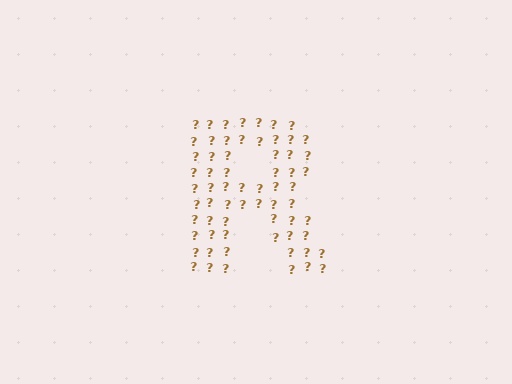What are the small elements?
The small elements are question marks.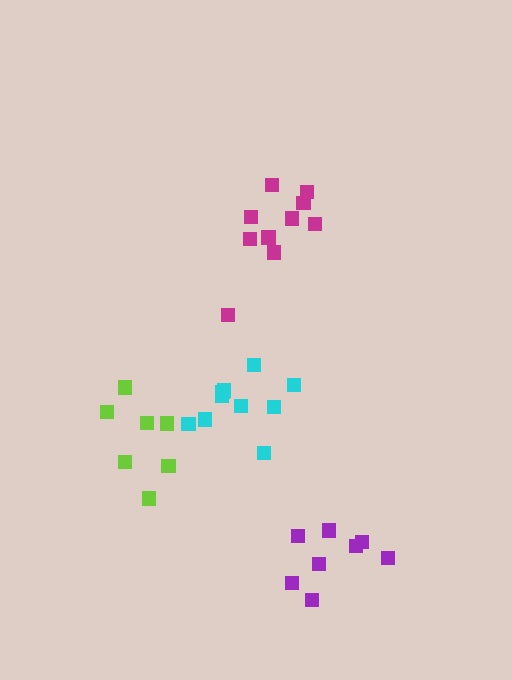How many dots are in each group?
Group 1: 8 dots, Group 2: 10 dots, Group 3: 10 dots, Group 4: 7 dots (35 total).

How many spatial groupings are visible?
There are 4 spatial groupings.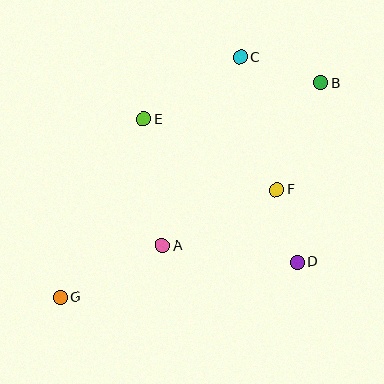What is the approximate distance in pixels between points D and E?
The distance between D and E is approximately 210 pixels.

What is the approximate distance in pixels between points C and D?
The distance between C and D is approximately 213 pixels.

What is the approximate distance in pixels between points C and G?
The distance between C and G is approximately 299 pixels.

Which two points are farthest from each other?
Points B and G are farthest from each other.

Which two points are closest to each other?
Points D and F are closest to each other.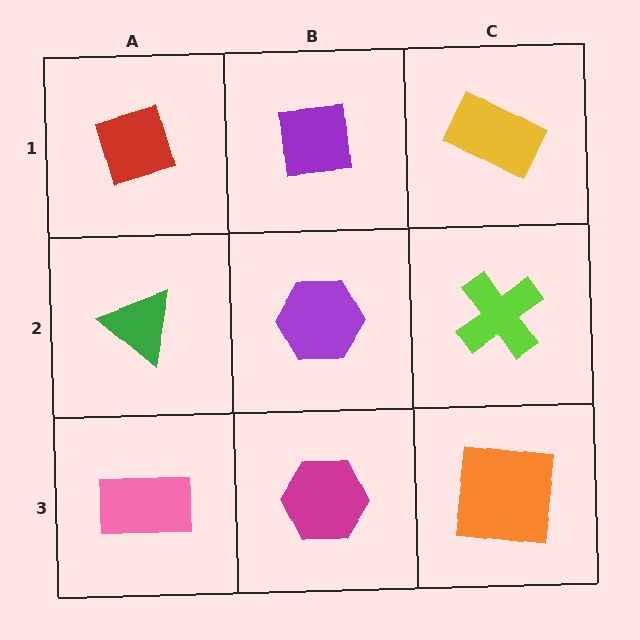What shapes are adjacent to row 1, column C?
A lime cross (row 2, column C), a purple square (row 1, column B).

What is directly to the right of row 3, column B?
An orange square.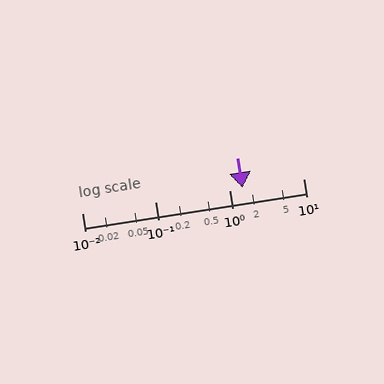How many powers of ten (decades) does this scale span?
The scale spans 3 decades, from 0.01 to 10.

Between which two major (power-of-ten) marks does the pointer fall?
The pointer is between 1 and 10.